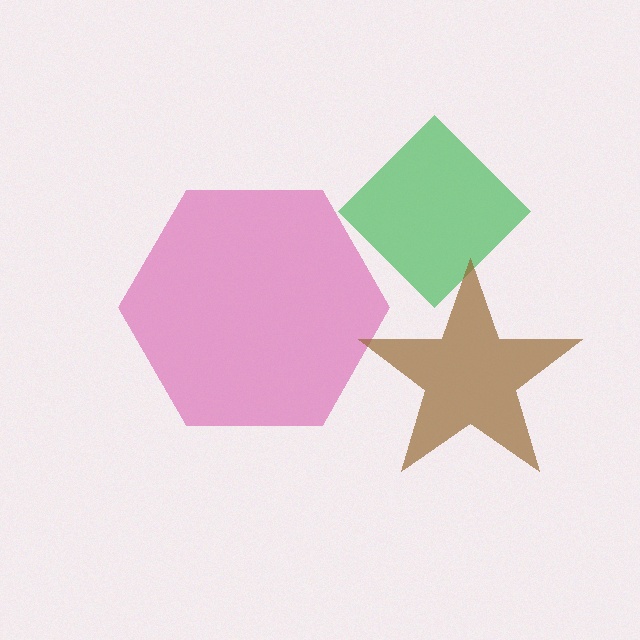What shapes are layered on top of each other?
The layered shapes are: a green diamond, a magenta hexagon, a brown star.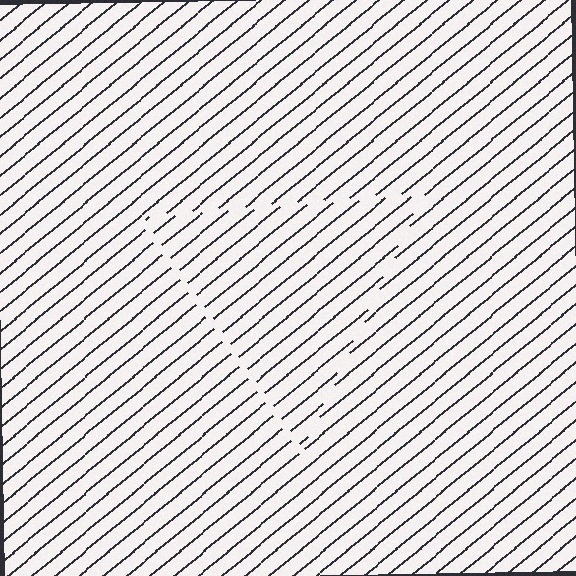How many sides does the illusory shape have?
3 sides — the line-ends trace a triangle.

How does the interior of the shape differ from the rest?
The interior of the shape contains the same grating, shifted by half a period — the contour is defined by the phase discontinuity where line-ends from the inner and outer gratings abut.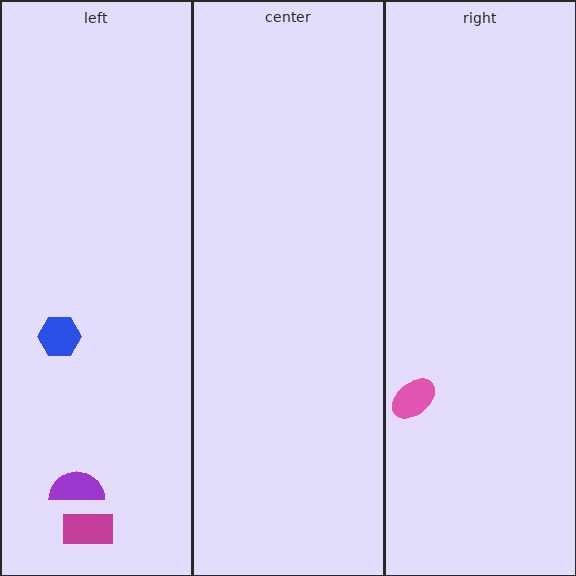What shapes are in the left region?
The blue hexagon, the magenta rectangle, the purple semicircle.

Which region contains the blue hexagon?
The left region.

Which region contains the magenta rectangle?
The left region.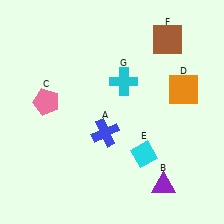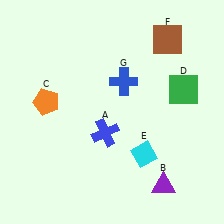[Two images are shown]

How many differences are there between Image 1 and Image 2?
There are 3 differences between the two images.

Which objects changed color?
C changed from pink to orange. D changed from orange to green. G changed from cyan to blue.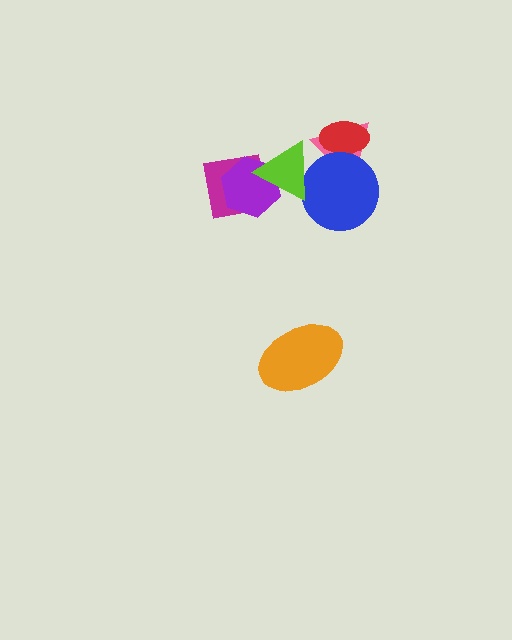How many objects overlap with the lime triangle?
4 objects overlap with the lime triangle.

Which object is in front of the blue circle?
The lime triangle is in front of the blue circle.